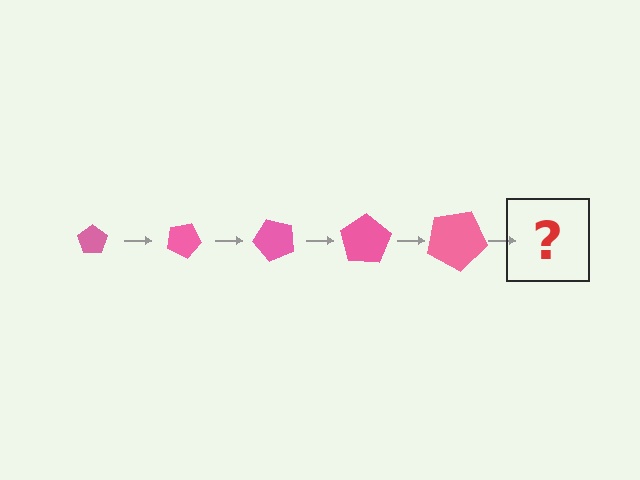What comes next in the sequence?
The next element should be a pentagon, larger than the previous one and rotated 125 degrees from the start.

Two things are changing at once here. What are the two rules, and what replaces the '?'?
The two rules are that the pentagon grows larger each step and it rotates 25 degrees each step. The '?' should be a pentagon, larger than the previous one and rotated 125 degrees from the start.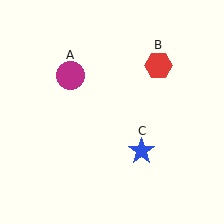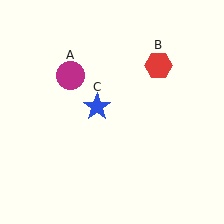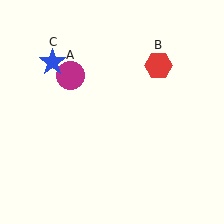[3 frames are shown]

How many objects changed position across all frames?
1 object changed position: blue star (object C).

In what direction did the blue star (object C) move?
The blue star (object C) moved up and to the left.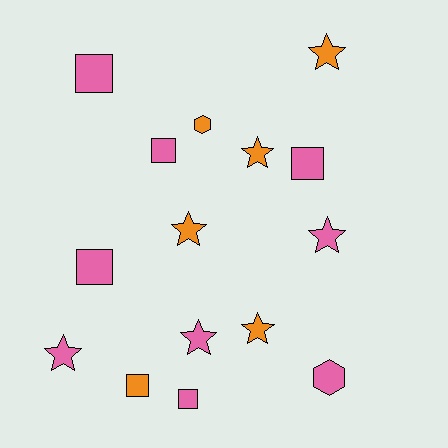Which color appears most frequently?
Pink, with 9 objects.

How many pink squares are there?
There are 5 pink squares.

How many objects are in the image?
There are 15 objects.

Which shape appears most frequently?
Star, with 7 objects.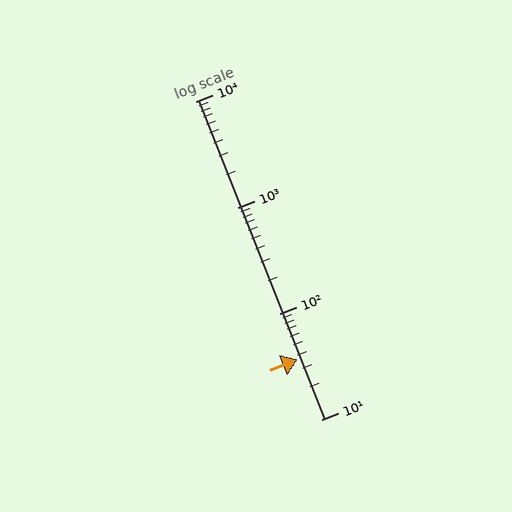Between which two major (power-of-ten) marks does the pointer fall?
The pointer is between 10 and 100.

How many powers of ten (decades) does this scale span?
The scale spans 3 decades, from 10 to 10000.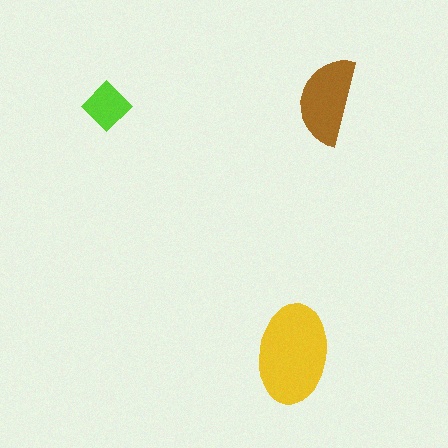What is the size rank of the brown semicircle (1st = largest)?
2nd.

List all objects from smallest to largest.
The lime diamond, the brown semicircle, the yellow ellipse.